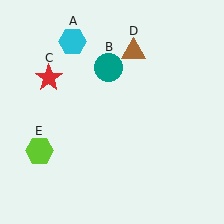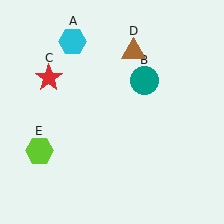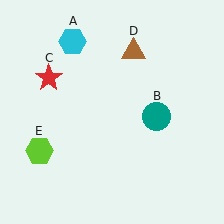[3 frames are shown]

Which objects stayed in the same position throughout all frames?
Cyan hexagon (object A) and red star (object C) and brown triangle (object D) and lime hexagon (object E) remained stationary.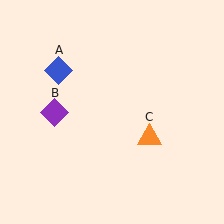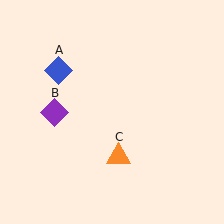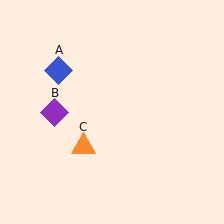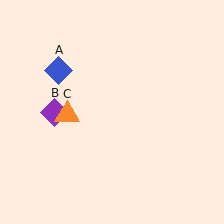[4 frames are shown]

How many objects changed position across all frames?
1 object changed position: orange triangle (object C).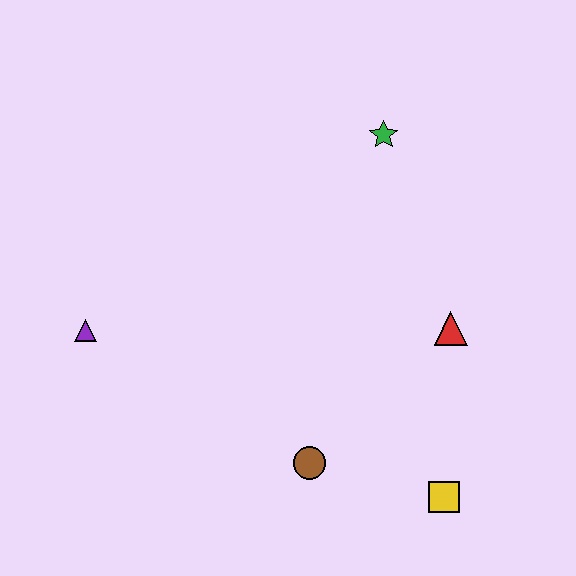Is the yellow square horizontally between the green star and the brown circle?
No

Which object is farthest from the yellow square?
The purple triangle is farthest from the yellow square.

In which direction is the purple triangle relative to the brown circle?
The purple triangle is to the left of the brown circle.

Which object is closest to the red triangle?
The yellow square is closest to the red triangle.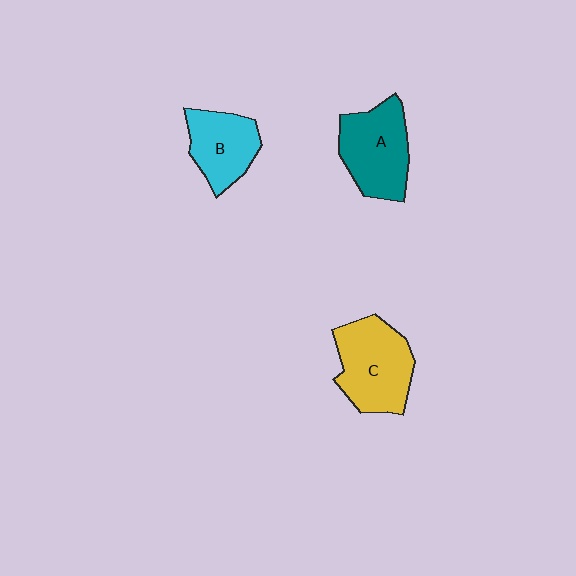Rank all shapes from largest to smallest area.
From largest to smallest: C (yellow), A (teal), B (cyan).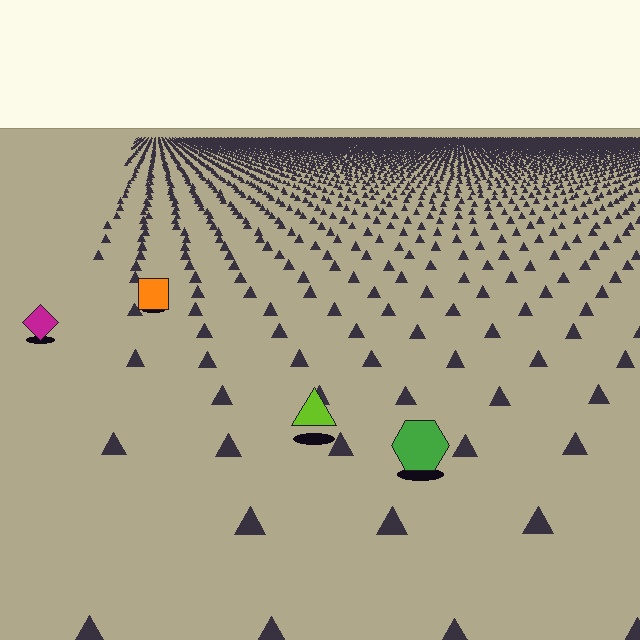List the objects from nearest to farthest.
From nearest to farthest: the green hexagon, the lime triangle, the magenta diamond, the orange square.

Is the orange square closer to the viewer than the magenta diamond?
No. The magenta diamond is closer — you can tell from the texture gradient: the ground texture is coarser near it.